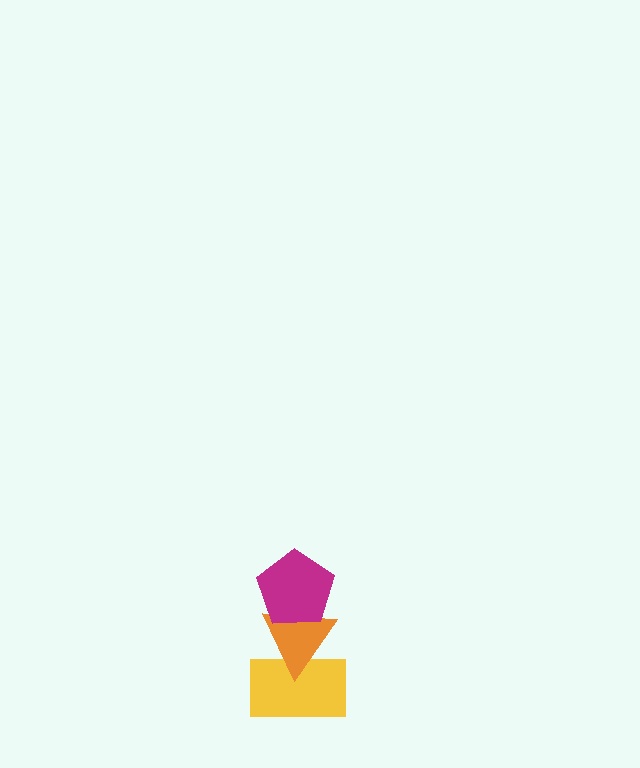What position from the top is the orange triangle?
The orange triangle is 2nd from the top.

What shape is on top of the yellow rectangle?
The orange triangle is on top of the yellow rectangle.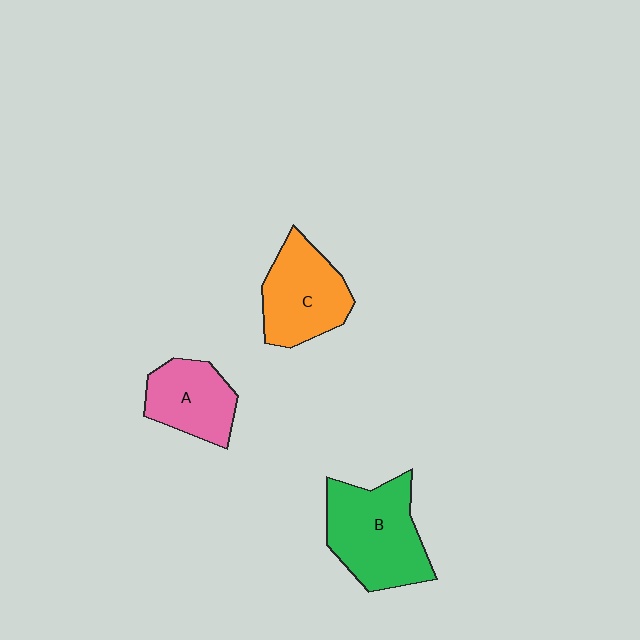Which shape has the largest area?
Shape B (green).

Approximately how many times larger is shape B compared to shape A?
Approximately 1.5 times.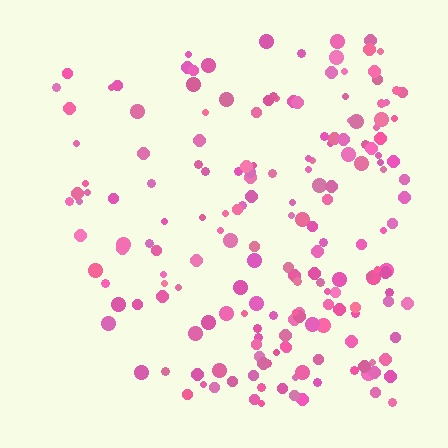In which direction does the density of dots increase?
From left to right, with the right side densest.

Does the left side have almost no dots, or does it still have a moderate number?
Still a moderate number, just noticeably fewer than the right.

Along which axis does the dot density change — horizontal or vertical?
Horizontal.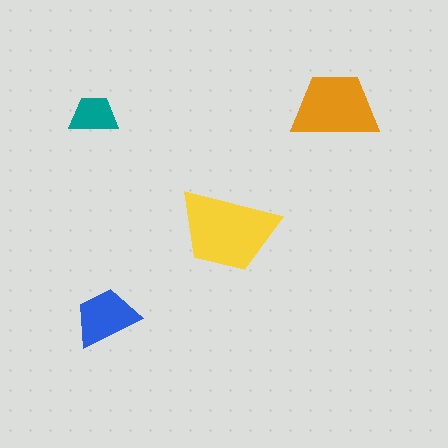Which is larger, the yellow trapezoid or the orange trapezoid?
The yellow one.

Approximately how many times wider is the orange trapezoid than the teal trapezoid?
About 2 times wider.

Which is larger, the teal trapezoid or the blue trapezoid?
The blue one.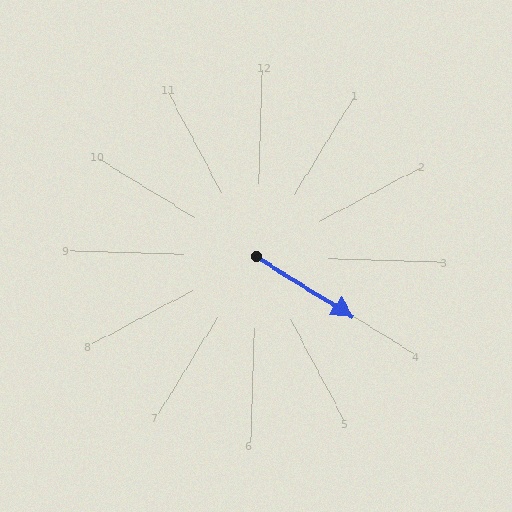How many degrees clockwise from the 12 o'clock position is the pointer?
Approximately 120 degrees.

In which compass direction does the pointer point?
Southeast.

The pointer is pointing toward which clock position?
Roughly 4 o'clock.